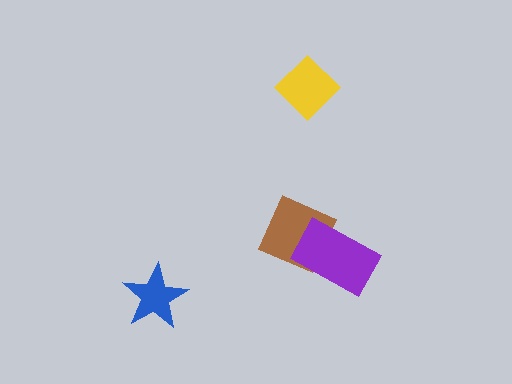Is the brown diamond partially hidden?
Yes, it is partially covered by another shape.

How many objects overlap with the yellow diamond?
0 objects overlap with the yellow diamond.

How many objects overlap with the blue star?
0 objects overlap with the blue star.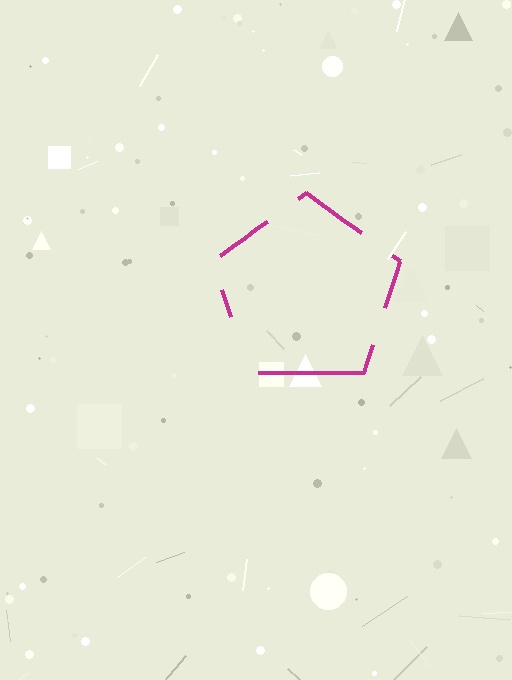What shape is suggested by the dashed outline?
The dashed outline suggests a pentagon.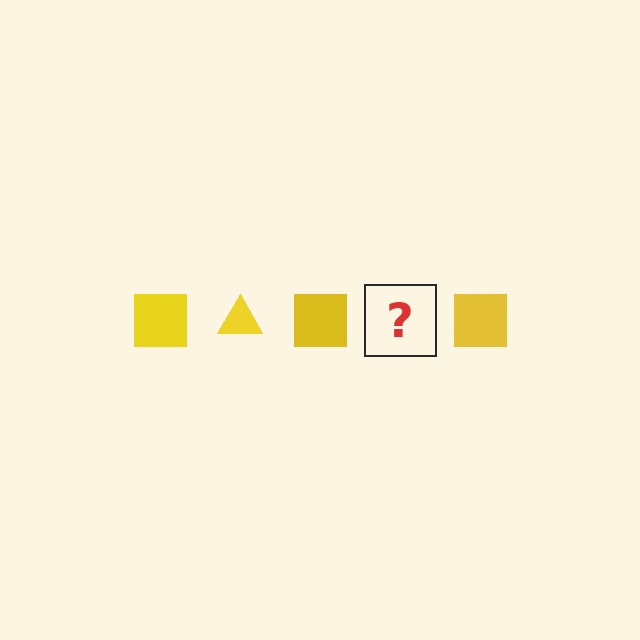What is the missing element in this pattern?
The missing element is a yellow triangle.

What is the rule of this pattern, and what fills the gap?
The rule is that the pattern cycles through square, triangle shapes in yellow. The gap should be filled with a yellow triangle.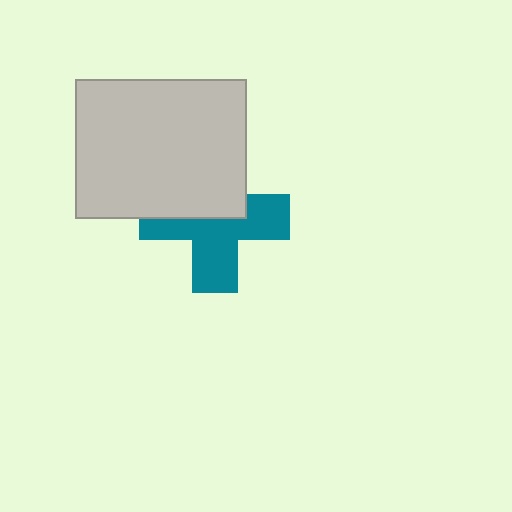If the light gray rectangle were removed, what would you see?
You would see the complete teal cross.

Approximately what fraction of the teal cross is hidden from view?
Roughly 44% of the teal cross is hidden behind the light gray rectangle.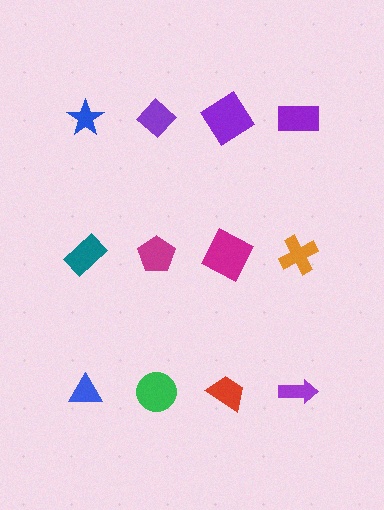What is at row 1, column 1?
A blue star.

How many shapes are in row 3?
4 shapes.